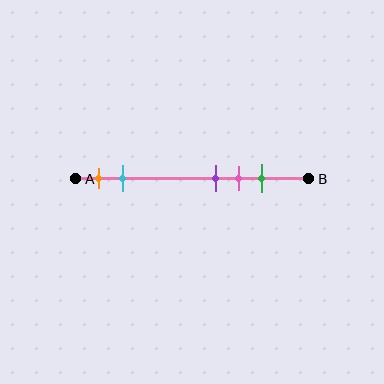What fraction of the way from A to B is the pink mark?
The pink mark is approximately 70% (0.7) of the way from A to B.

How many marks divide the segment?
There are 5 marks dividing the segment.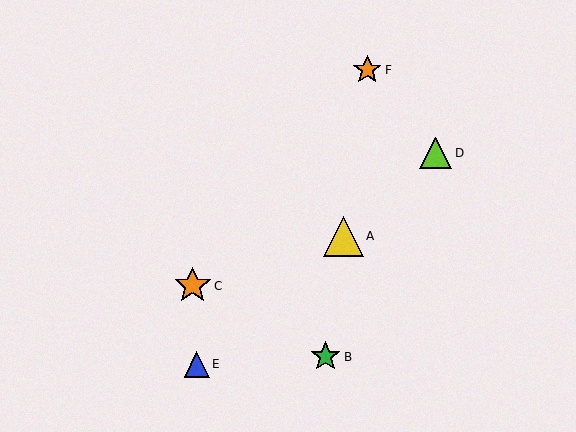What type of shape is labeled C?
Shape C is an orange star.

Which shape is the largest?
The yellow triangle (labeled A) is the largest.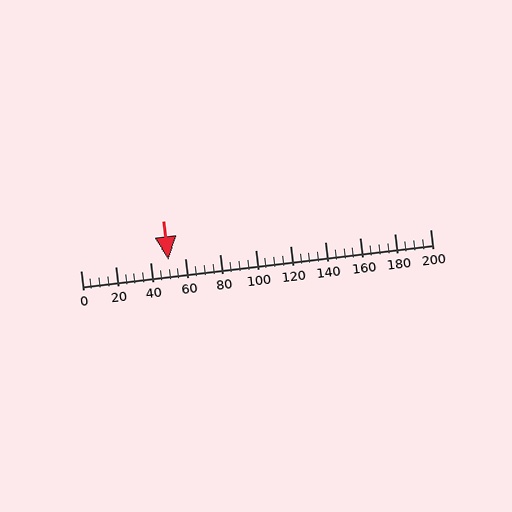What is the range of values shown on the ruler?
The ruler shows values from 0 to 200.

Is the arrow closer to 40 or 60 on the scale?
The arrow is closer to 60.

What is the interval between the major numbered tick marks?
The major tick marks are spaced 20 units apart.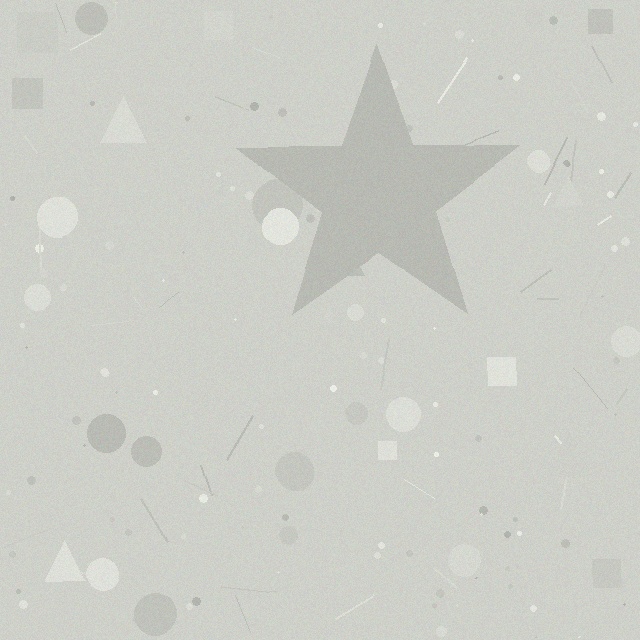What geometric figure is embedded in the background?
A star is embedded in the background.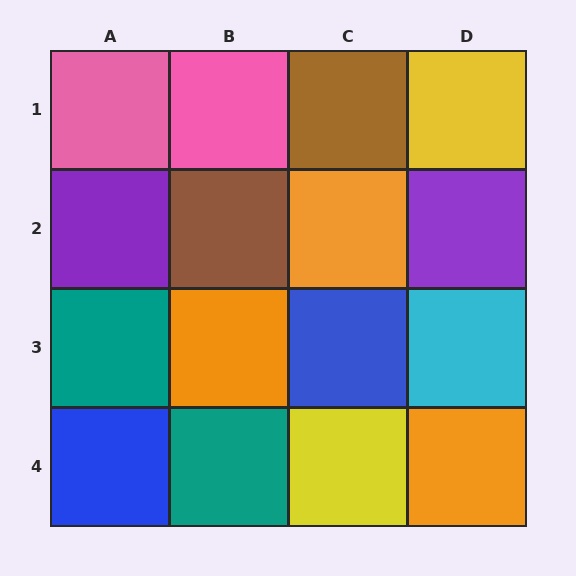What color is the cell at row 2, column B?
Brown.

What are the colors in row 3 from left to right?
Teal, orange, blue, cyan.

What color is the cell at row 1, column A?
Pink.